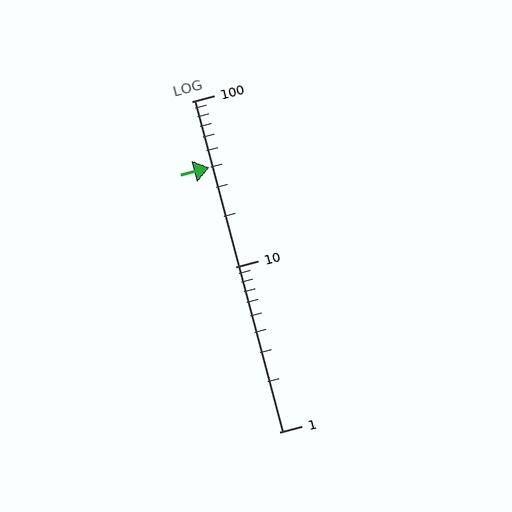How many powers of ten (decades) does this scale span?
The scale spans 2 decades, from 1 to 100.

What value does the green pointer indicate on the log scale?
The pointer indicates approximately 40.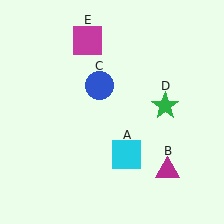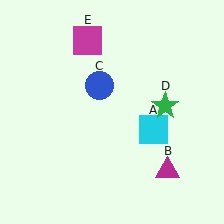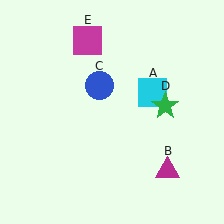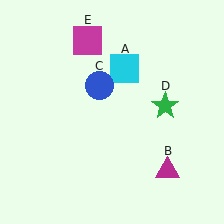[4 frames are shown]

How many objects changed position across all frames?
1 object changed position: cyan square (object A).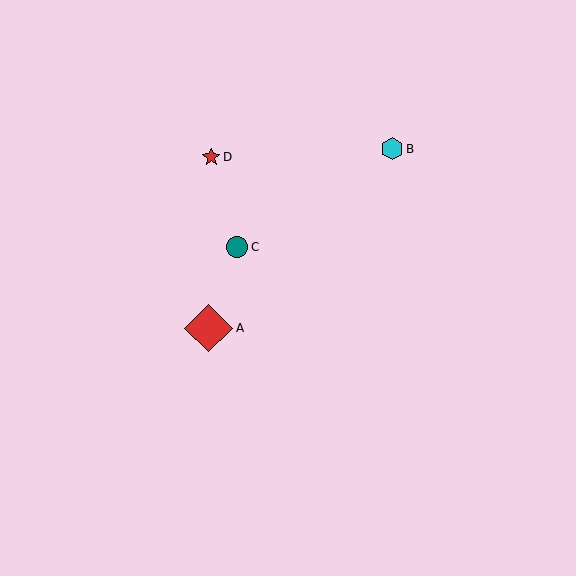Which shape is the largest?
The red diamond (labeled A) is the largest.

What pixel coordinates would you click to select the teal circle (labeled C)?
Click at (237, 247) to select the teal circle C.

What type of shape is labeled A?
Shape A is a red diamond.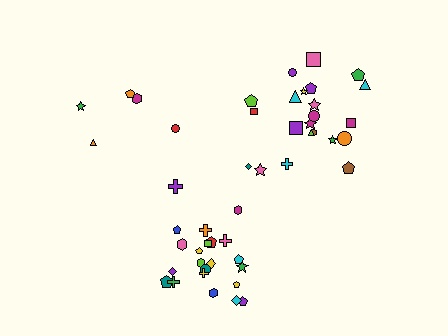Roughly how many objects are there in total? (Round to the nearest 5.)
Roughly 50 objects in total.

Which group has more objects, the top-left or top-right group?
The top-right group.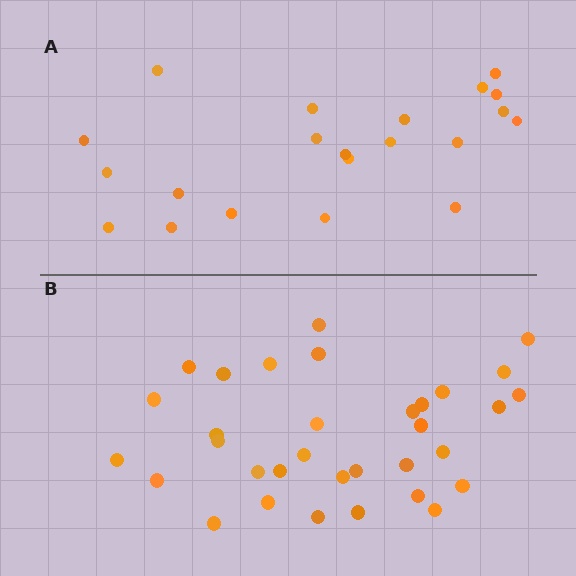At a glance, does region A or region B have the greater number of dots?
Region B (the bottom region) has more dots.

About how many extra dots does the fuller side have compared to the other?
Region B has roughly 12 or so more dots than region A.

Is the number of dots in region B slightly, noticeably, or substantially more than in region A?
Region B has substantially more. The ratio is roughly 1.6 to 1.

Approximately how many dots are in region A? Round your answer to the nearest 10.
About 20 dots. (The exact count is 21, which rounds to 20.)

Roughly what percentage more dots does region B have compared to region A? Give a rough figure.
About 55% more.